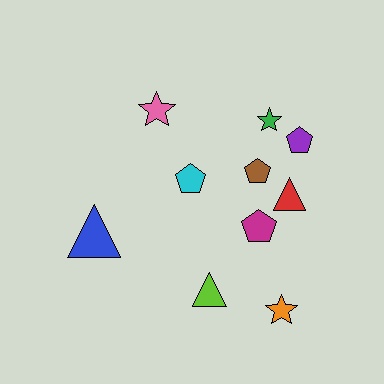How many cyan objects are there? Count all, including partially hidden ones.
There is 1 cyan object.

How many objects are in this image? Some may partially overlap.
There are 10 objects.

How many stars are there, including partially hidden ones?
There are 3 stars.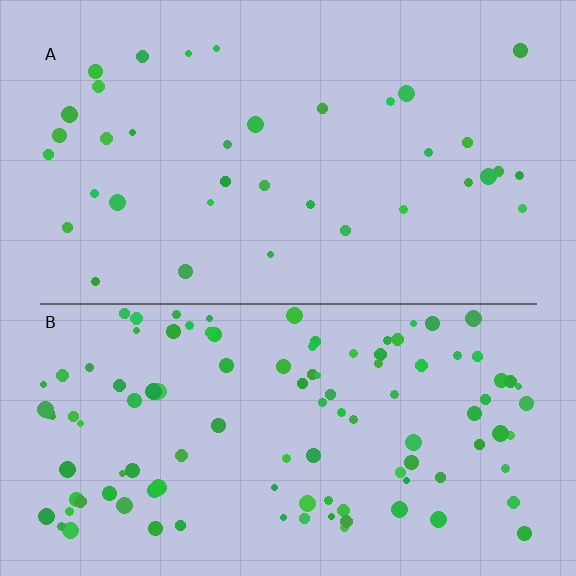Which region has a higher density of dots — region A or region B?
B (the bottom).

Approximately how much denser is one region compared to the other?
Approximately 3.0× — region B over region A.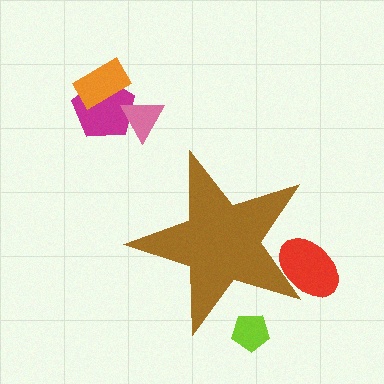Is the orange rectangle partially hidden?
No, the orange rectangle is fully visible.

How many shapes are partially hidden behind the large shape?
2 shapes are partially hidden.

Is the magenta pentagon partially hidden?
No, the magenta pentagon is fully visible.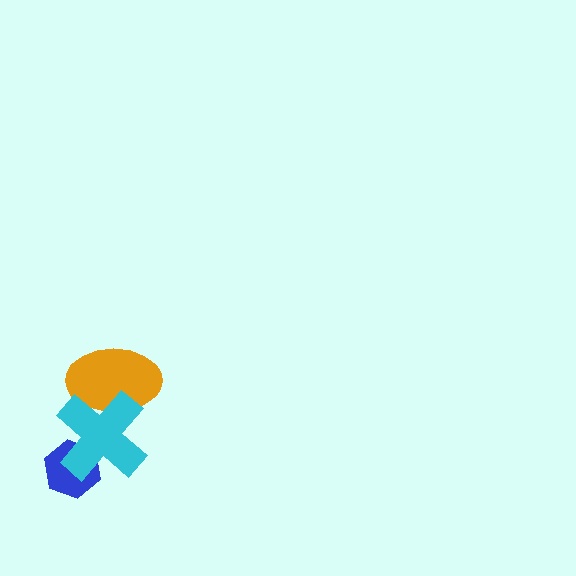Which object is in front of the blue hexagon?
The cyan cross is in front of the blue hexagon.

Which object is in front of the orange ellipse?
The cyan cross is in front of the orange ellipse.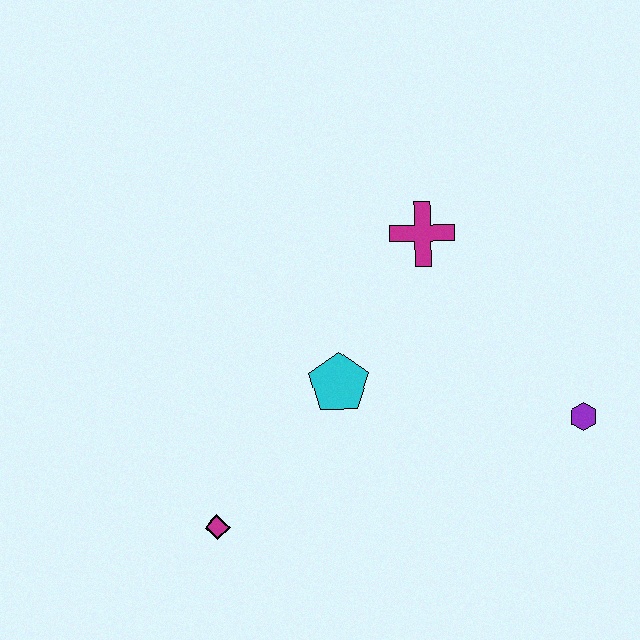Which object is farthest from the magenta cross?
The magenta diamond is farthest from the magenta cross.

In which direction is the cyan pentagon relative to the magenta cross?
The cyan pentagon is below the magenta cross.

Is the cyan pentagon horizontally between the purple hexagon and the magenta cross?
No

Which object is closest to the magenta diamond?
The cyan pentagon is closest to the magenta diamond.